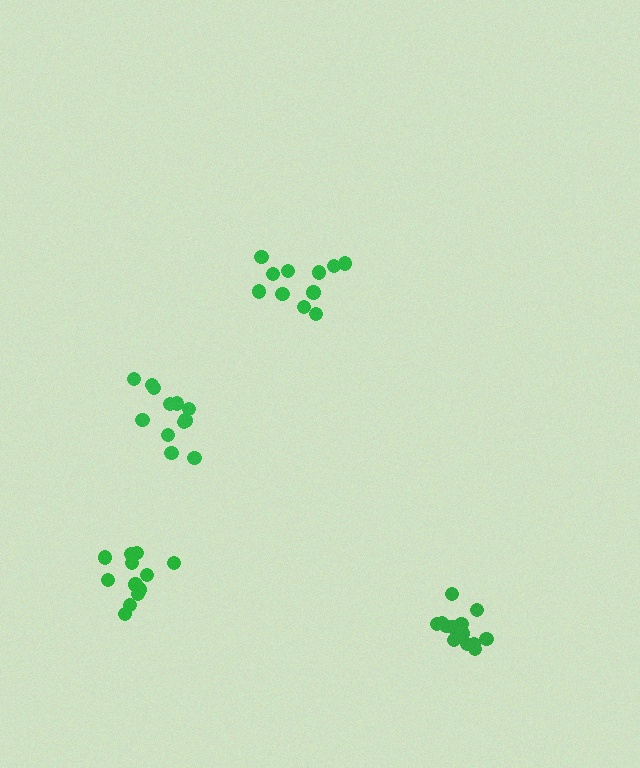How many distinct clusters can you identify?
There are 4 distinct clusters.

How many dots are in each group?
Group 1: 13 dots, Group 2: 11 dots, Group 3: 12 dots, Group 4: 12 dots (48 total).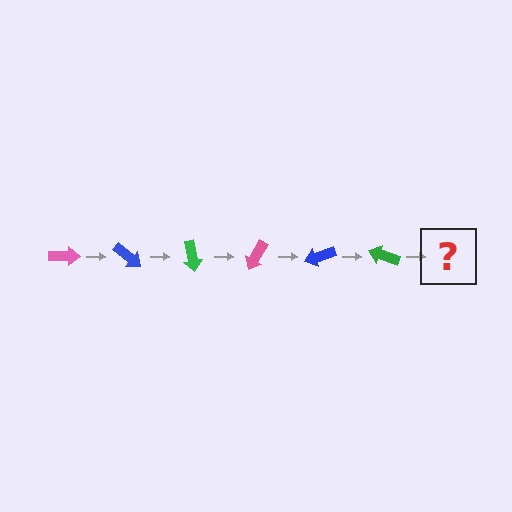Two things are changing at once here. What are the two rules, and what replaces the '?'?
The two rules are that it rotates 40 degrees each step and the color cycles through pink, blue, and green. The '?' should be a pink arrow, rotated 240 degrees from the start.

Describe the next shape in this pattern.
It should be a pink arrow, rotated 240 degrees from the start.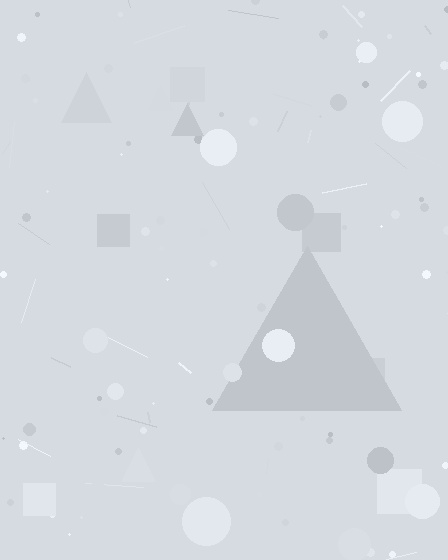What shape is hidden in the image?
A triangle is hidden in the image.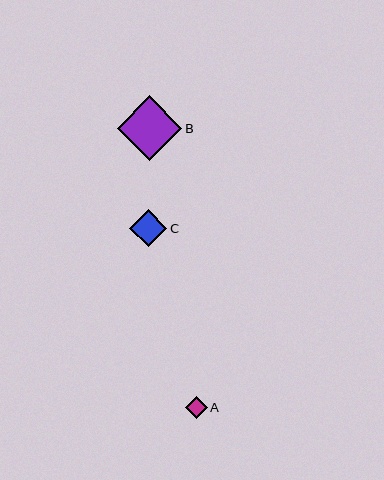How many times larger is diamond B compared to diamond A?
Diamond B is approximately 3.0 times the size of diamond A.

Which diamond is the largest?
Diamond B is the largest with a size of approximately 65 pixels.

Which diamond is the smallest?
Diamond A is the smallest with a size of approximately 22 pixels.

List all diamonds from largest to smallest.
From largest to smallest: B, C, A.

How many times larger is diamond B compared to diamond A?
Diamond B is approximately 3.0 times the size of diamond A.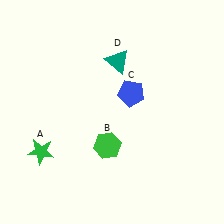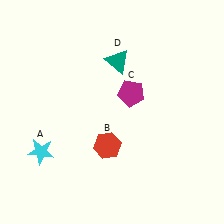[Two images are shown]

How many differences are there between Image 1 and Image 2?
There are 3 differences between the two images.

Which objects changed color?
A changed from green to cyan. B changed from green to red. C changed from blue to magenta.